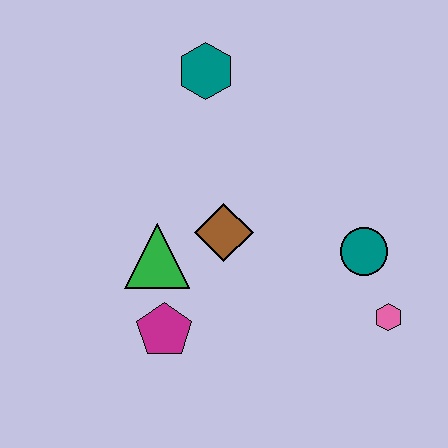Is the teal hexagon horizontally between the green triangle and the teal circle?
Yes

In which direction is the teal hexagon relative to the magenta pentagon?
The teal hexagon is above the magenta pentagon.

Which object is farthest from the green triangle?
The pink hexagon is farthest from the green triangle.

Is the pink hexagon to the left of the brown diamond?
No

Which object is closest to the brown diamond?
The green triangle is closest to the brown diamond.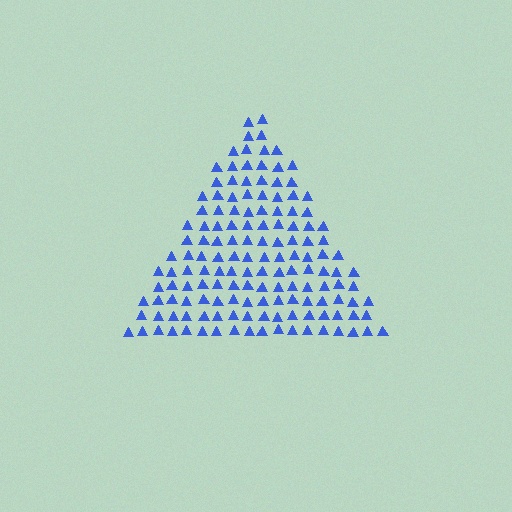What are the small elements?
The small elements are triangles.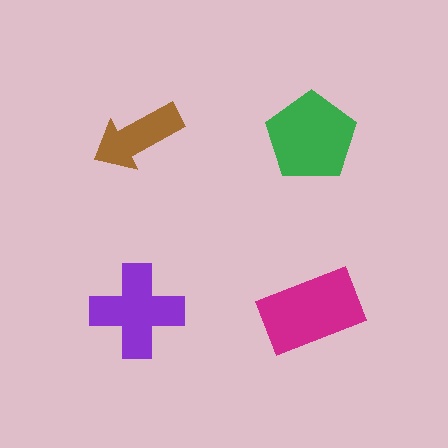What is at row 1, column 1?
A brown arrow.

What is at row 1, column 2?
A green pentagon.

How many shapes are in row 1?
2 shapes.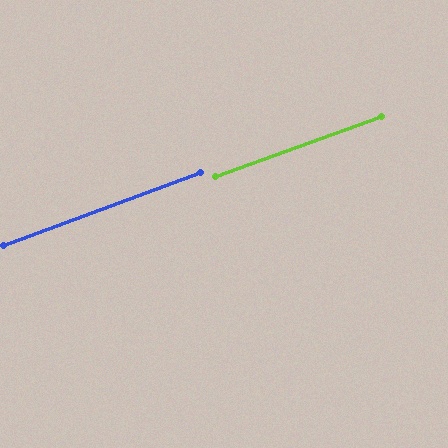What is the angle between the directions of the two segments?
Approximately 1 degree.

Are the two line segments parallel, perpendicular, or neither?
Parallel — their directions differ by only 0.5°.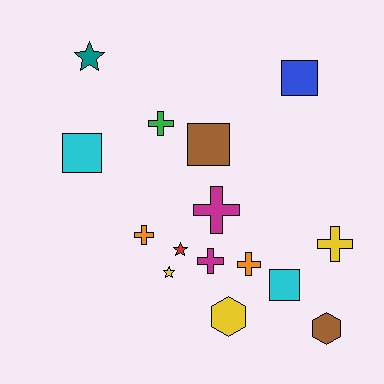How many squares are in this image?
There are 4 squares.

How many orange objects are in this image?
There are 2 orange objects.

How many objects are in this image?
There are 15 objects.